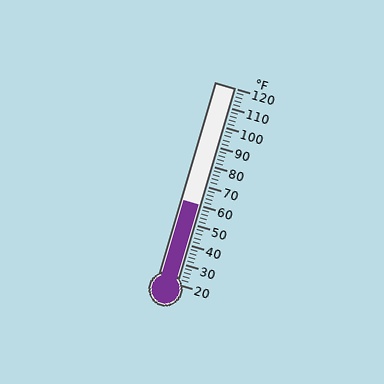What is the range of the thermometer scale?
The thermometer scale ranges from 20°F to 120°F.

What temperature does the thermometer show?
The thermometer shows approximately 60°F.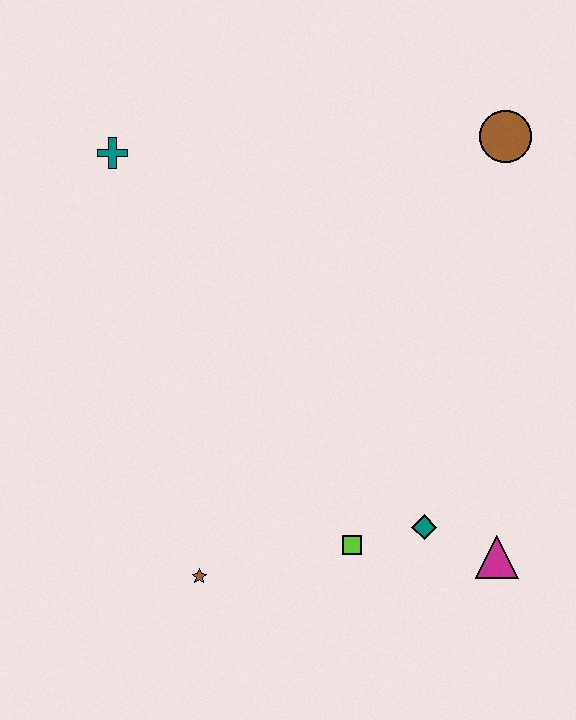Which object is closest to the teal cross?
The brown circle is closest to the teal cross.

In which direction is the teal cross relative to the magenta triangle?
The teal cross is above the magenta triangle.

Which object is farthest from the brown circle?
The brown star is farthest from the brown circle.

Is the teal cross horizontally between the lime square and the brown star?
No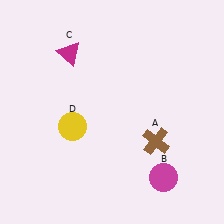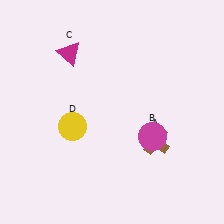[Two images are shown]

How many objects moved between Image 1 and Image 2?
1 object moved between the two images.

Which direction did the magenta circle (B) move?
The magenta circle (B) moved up.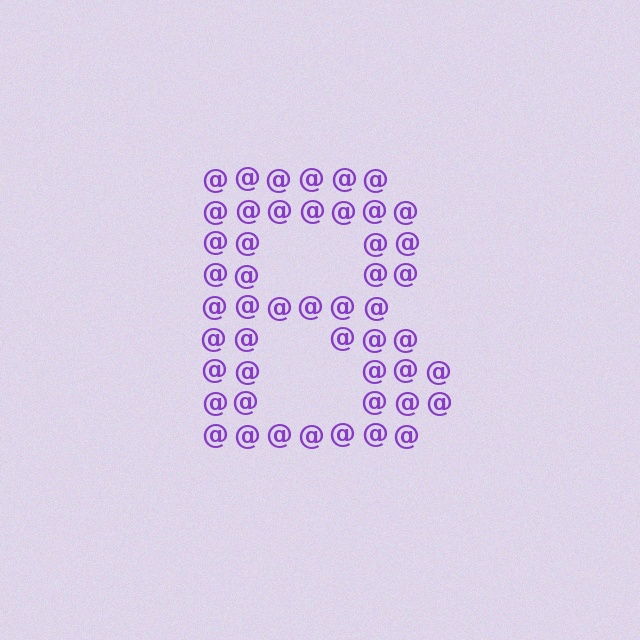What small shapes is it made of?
It is made of small at signs.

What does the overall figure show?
The overall figure shows the letter B.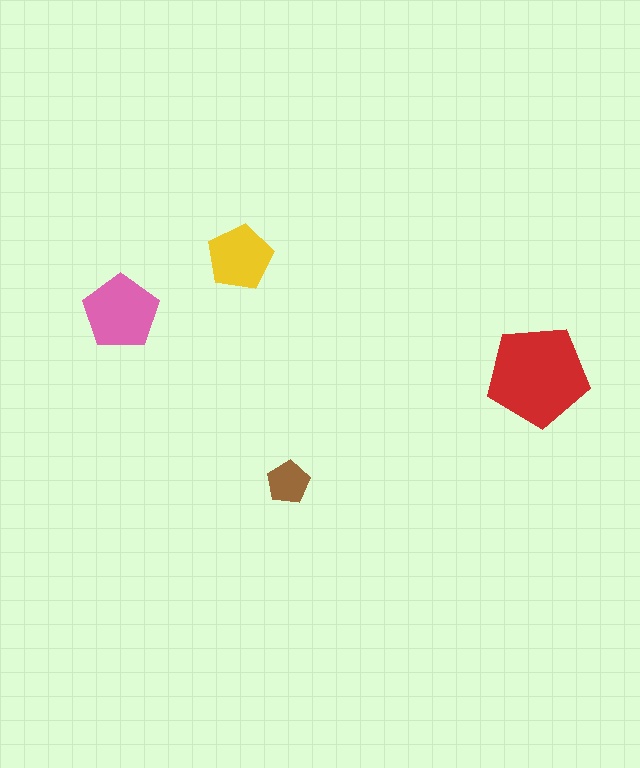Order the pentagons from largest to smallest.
the red one, the pink one, the yellow one, the brown one.